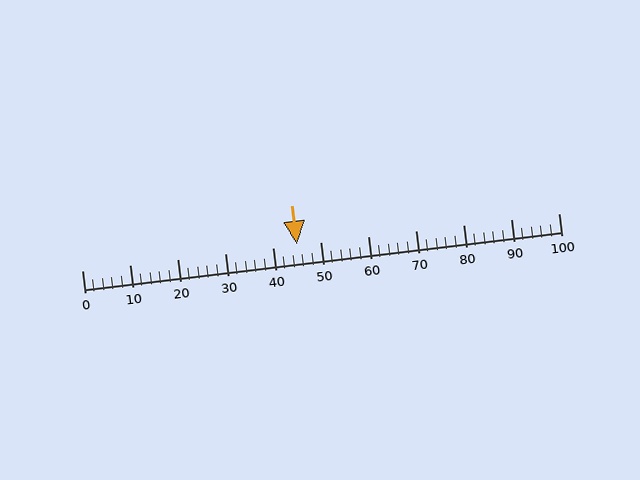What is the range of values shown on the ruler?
The ruler shows values from 0 to 100.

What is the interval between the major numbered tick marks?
The major tick marks are spaced 10 units apart.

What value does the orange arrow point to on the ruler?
The orange arrow points to approximately 45.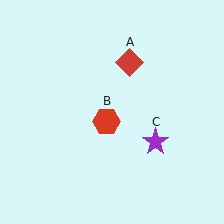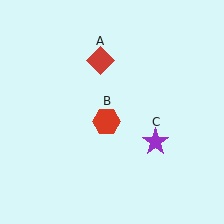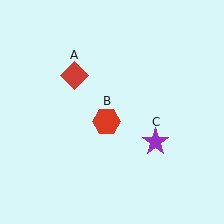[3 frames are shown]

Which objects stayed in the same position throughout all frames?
Red hexagon (object B) and purple star (object C) remained stationary.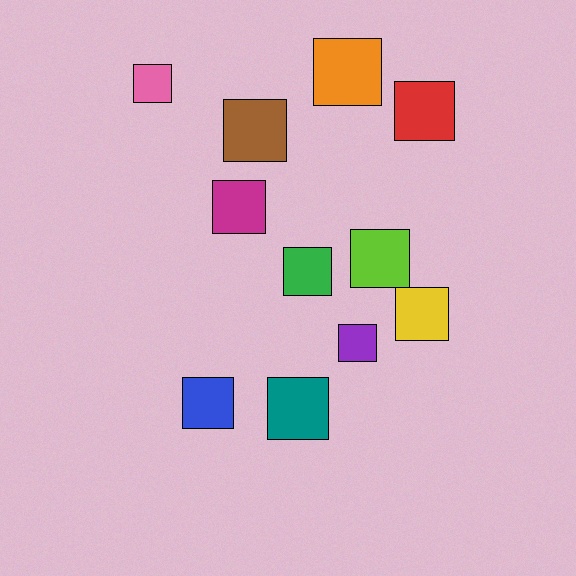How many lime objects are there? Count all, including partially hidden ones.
There is 1 lime object.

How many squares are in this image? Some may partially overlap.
There are 11 squares.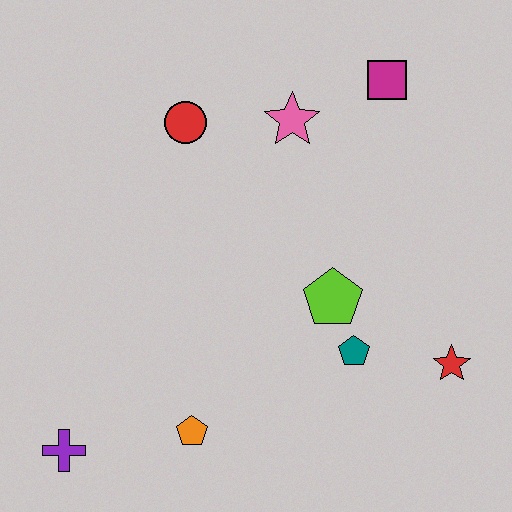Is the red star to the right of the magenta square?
Yes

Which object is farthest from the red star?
The purple cross is farthest from the red star.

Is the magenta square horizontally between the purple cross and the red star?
Yes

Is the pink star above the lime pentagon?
Yes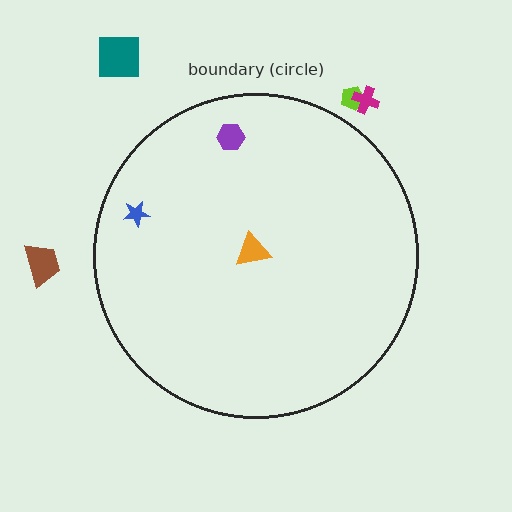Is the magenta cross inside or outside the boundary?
Outside.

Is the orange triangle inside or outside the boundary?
Inside.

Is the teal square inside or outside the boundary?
Outside.